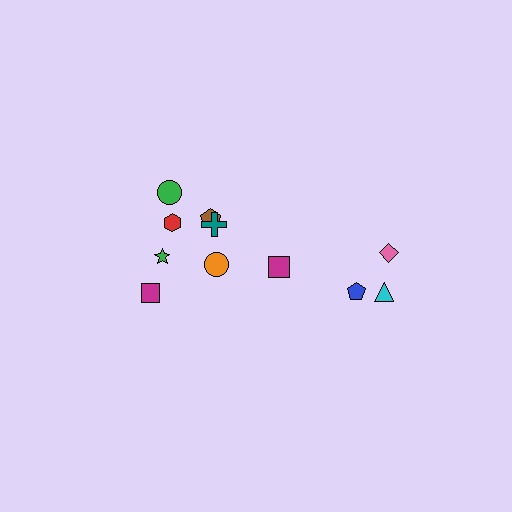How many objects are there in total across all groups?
There are 11 objects.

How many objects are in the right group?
There are 4 objects.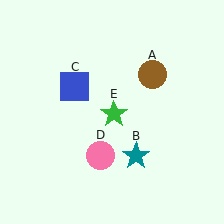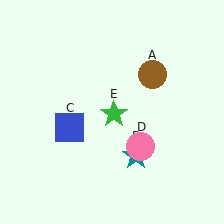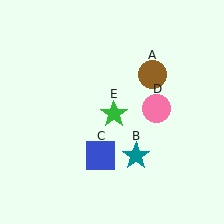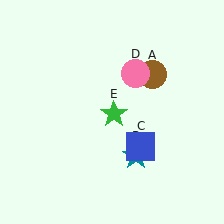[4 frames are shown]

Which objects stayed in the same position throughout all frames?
Brown circle (object A) and teal star (object B) and green star (object E) remained stationary.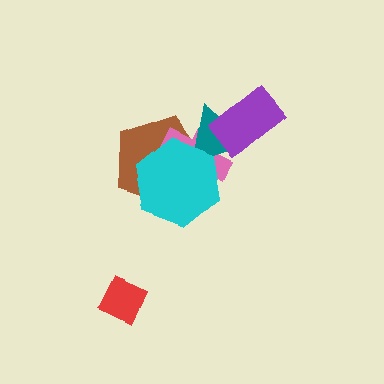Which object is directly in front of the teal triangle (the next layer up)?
The purple rectangle is directly in front of the teal triangle.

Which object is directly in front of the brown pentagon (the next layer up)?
The pink cross is directly in front of the brown pentagon.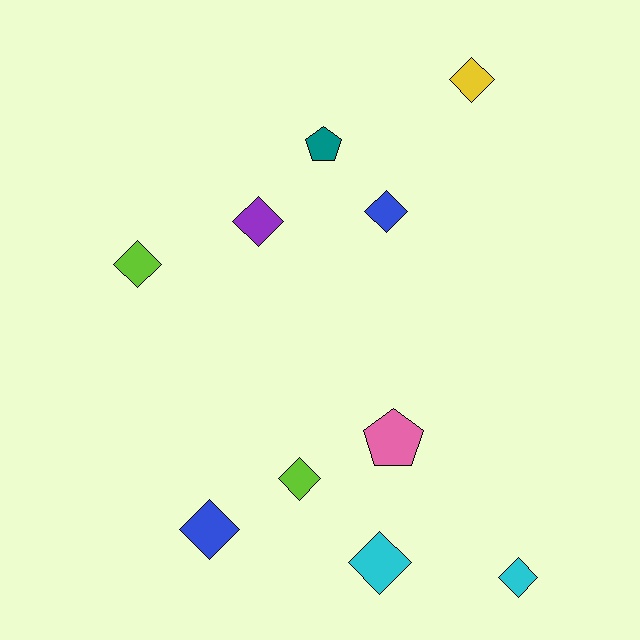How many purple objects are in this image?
There is 1 purple object.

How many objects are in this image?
There are 10 objects.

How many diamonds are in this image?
There are 8 diamonds.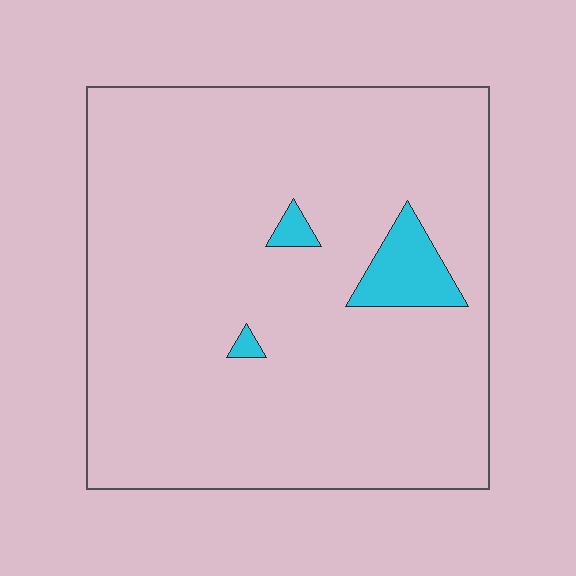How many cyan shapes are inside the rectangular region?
3.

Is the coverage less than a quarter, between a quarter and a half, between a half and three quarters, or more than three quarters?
Less than a quarter.